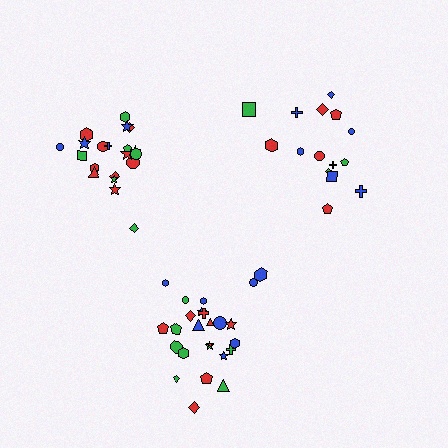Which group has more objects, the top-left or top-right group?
The top-left group.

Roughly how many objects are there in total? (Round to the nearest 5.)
Roughly 60 objects in total.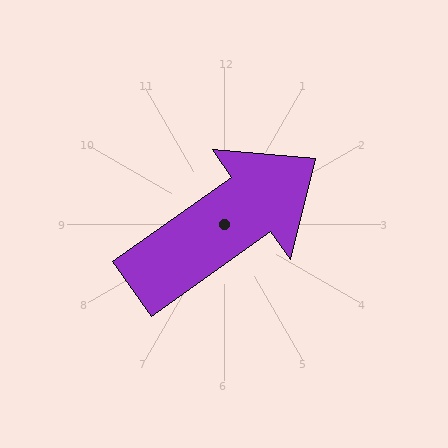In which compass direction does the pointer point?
Northeast.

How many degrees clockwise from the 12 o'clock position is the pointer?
Approximately 55 degrees.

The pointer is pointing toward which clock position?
Roughly 2 o'clock.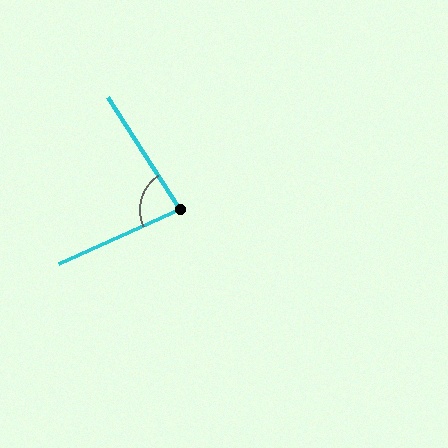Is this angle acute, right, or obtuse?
It is acute.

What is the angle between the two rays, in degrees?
Approximately 81 degrees.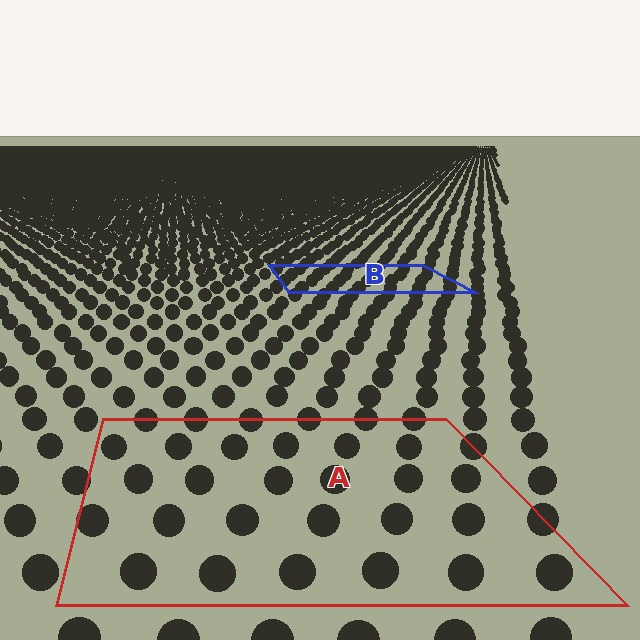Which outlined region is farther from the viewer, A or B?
Region B is farther from the viewer — the texture elements inside it appear smaller and more densely packed.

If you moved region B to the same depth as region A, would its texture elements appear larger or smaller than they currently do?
They would appear larger. At a closer depth, the same texture elements are projected at a bigger on-screen size.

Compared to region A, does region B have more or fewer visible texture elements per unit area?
Region B has more texture elements per unit area — they are packed more densely because it is farther away.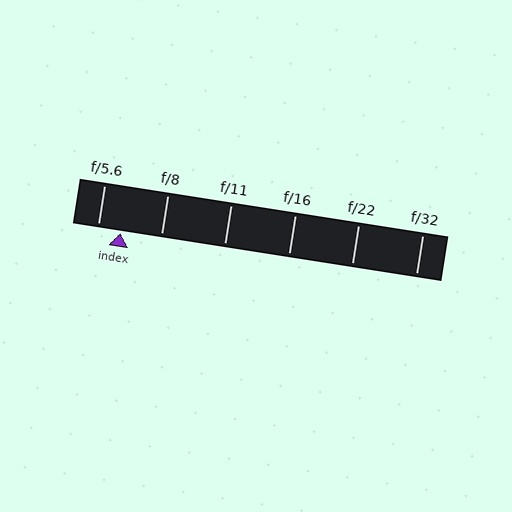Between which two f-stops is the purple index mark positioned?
The index mark is between f/5.6 and f/8.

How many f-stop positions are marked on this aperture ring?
There are 6 f-stop positions marked.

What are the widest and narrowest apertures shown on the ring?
The widest aperture shown is f/5.6 and the narrowest is f/32.